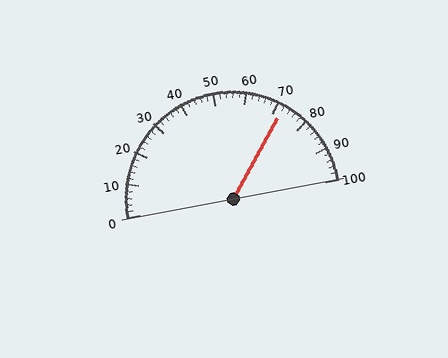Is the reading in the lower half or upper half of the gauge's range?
The reading is in the upper half of the range (0 to 100).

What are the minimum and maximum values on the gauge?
The gauge ranges from 0 to 100.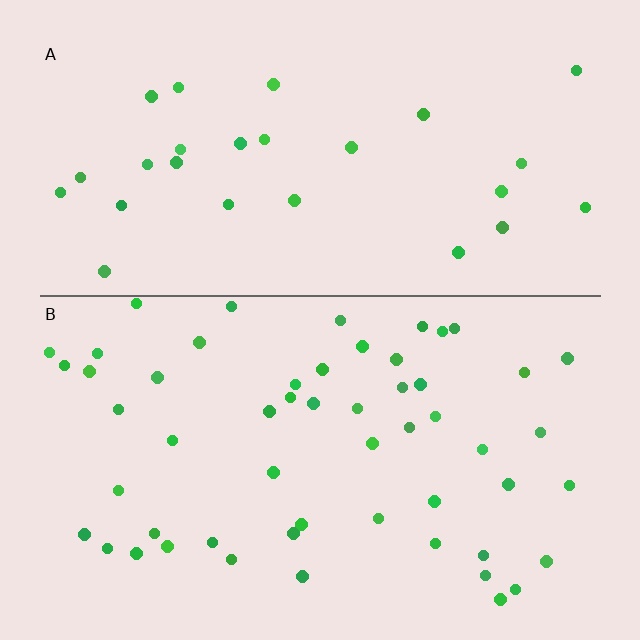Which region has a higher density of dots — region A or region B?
B (the bottom).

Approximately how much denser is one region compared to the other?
Approximately 2.0× — region B over region A.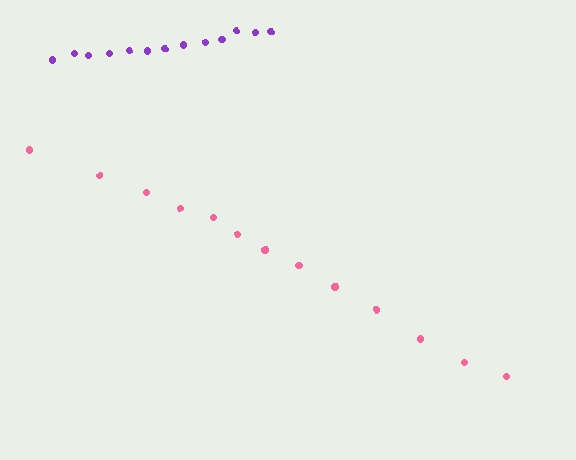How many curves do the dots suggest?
There are 2 distinct paths.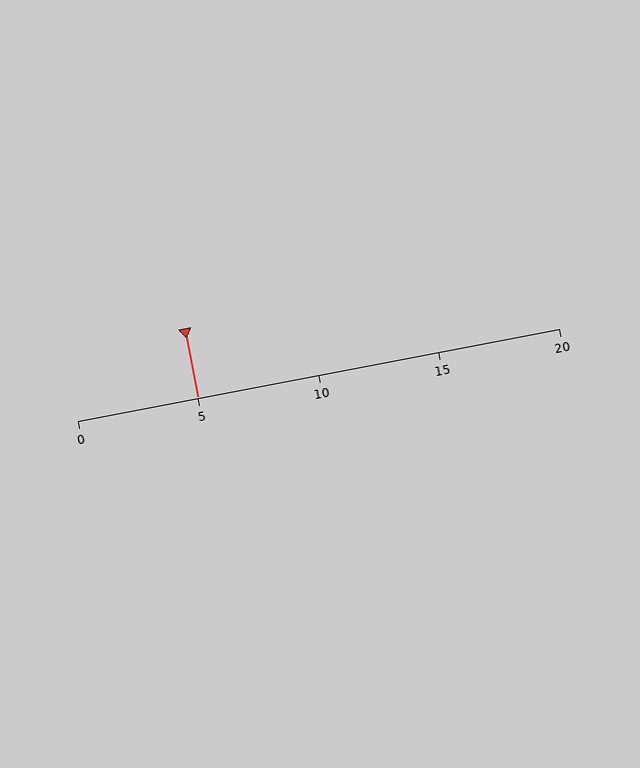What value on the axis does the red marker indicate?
The marker indicates approximately 5.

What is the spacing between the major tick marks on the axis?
The major ticks are spaced 5 apart.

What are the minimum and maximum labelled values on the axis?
The axis runs from 0 to 20.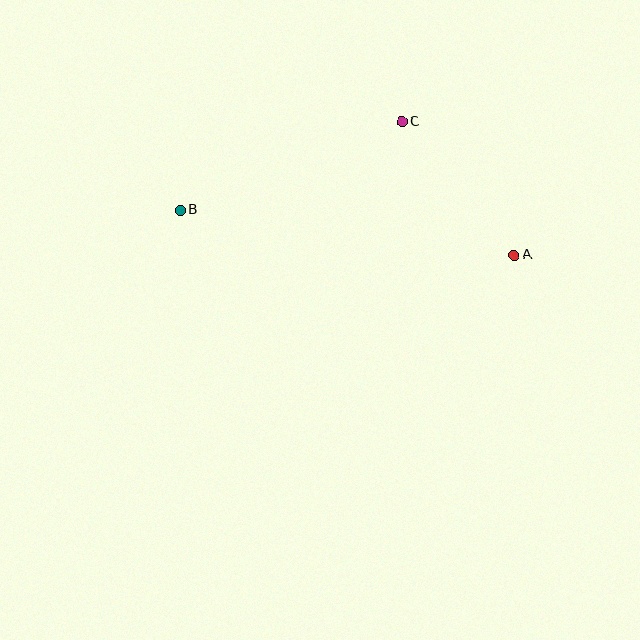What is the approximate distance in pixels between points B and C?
The distance between B and C is approximately 239 pixels.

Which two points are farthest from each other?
Points A and B are farthest from each other.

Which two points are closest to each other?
Points A and C are closest to each other.